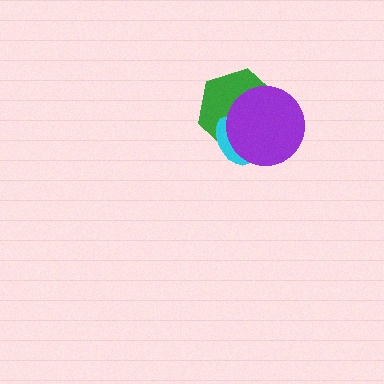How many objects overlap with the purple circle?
2 objects overlap with the purple circle.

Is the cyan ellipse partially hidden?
Yes, it is partially covered by another shape.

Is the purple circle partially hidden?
No, no other shape covers it.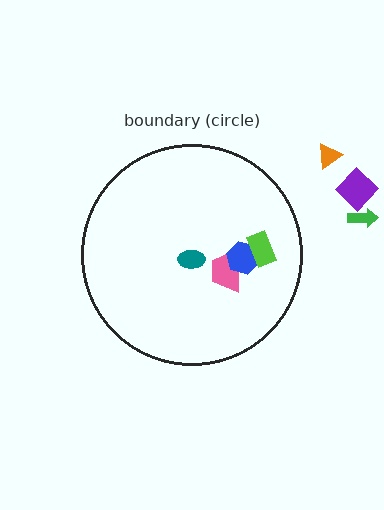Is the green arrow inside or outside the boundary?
Outside.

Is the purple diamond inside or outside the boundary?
Outside.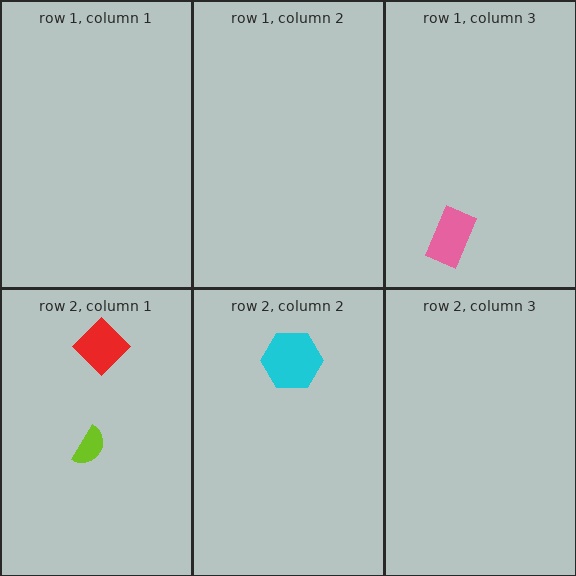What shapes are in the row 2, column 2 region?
The cyan hexagon.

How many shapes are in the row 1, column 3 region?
1.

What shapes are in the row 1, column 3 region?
The pink rectangle.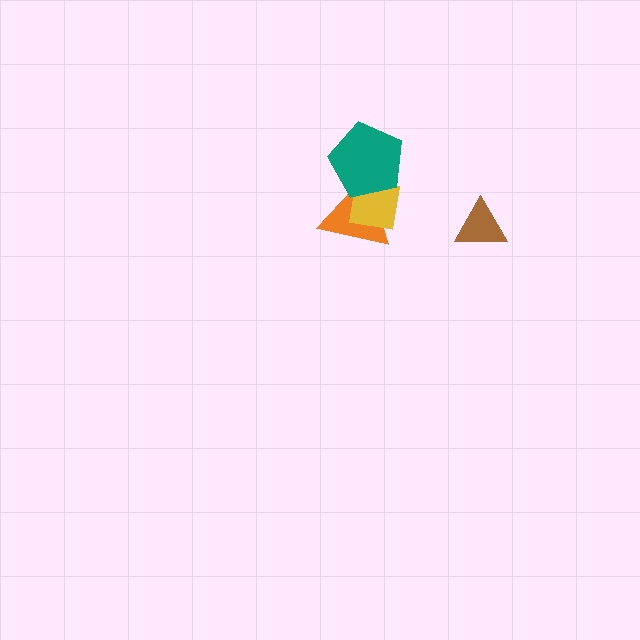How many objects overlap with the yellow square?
2 objects overlap with the yellow square.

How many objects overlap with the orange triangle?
2 objects overlap with the orange triangle.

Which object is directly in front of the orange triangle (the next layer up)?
The yellow square is directly in front of the orange triangle.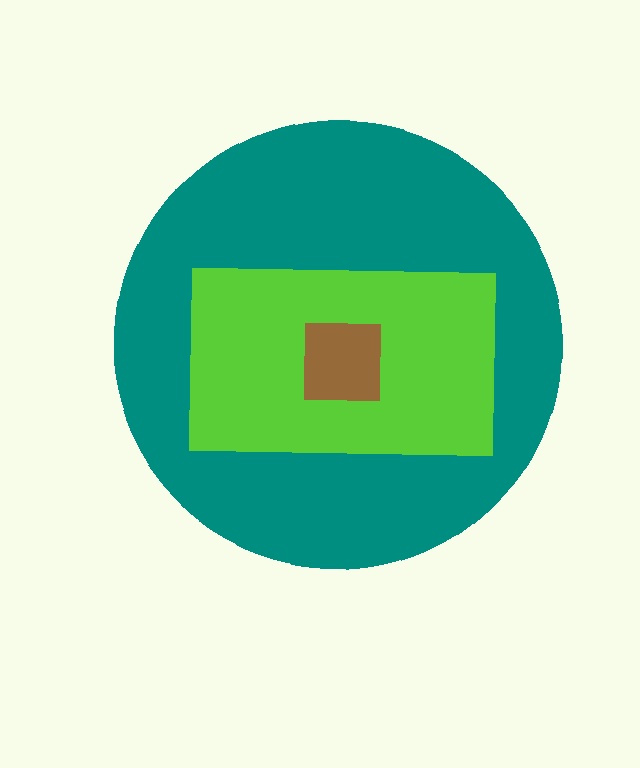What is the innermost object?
The brown square.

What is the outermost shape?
The teal circle.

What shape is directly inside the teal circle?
The lime rectangle.